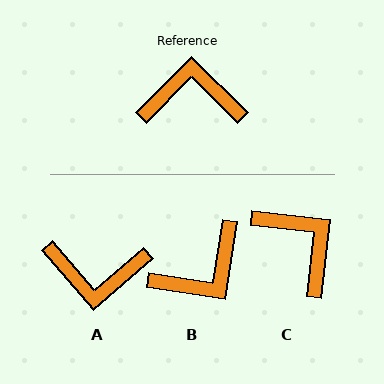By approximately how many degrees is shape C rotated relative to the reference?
Approximately 52 degrees clockwise.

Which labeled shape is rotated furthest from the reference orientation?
A, about 176 degrees away.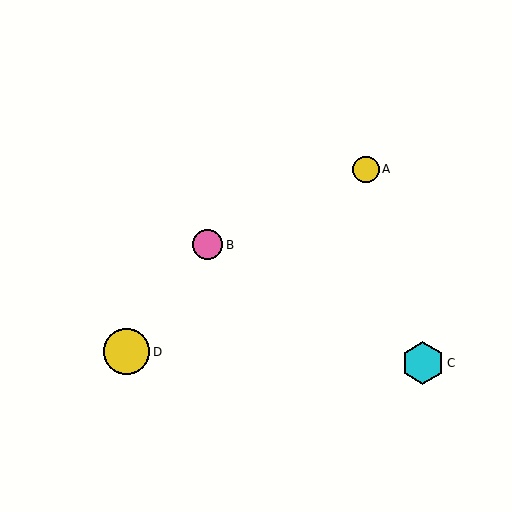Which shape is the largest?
The yellow circle (labeled D) is the largest.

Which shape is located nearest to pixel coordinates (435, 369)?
The cyan hexagon (labeled C) at (423, 363) is nearest to that location.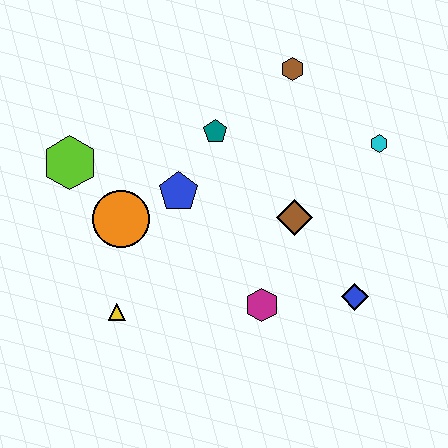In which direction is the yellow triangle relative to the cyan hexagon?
The yellow triangle is to the left of the cyan hexagon.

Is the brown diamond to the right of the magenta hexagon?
Yes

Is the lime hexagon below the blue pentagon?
No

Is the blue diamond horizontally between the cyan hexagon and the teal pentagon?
Yes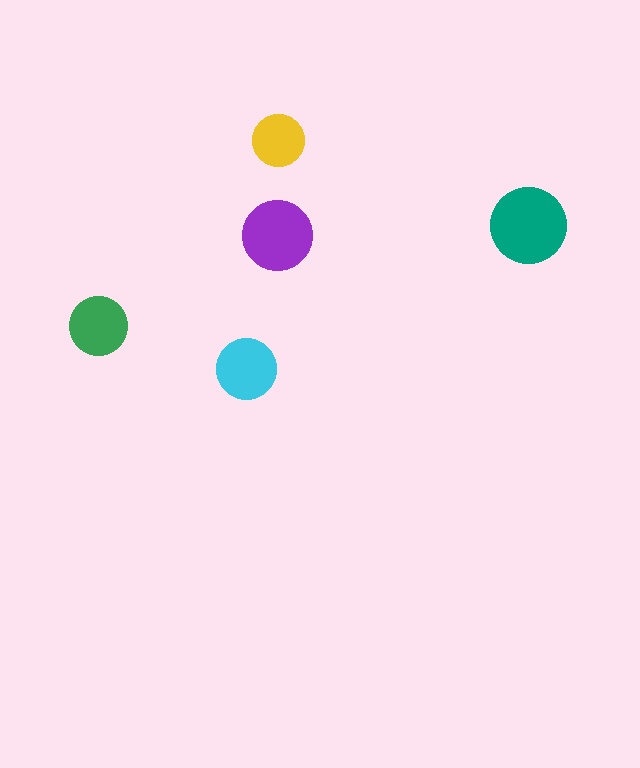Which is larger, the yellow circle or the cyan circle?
The cyan one.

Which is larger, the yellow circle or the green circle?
The green one.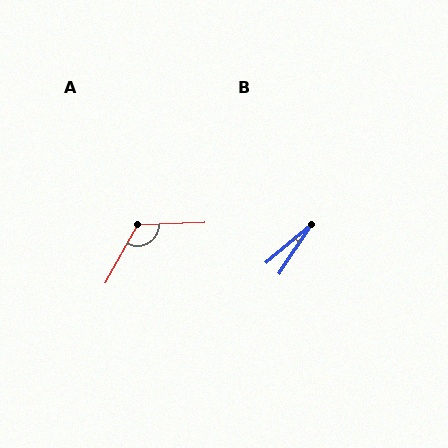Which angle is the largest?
A, at approximately 121 degrees.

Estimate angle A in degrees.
Approximately 121 degrees.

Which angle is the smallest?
B, at approximately 16 degrees.